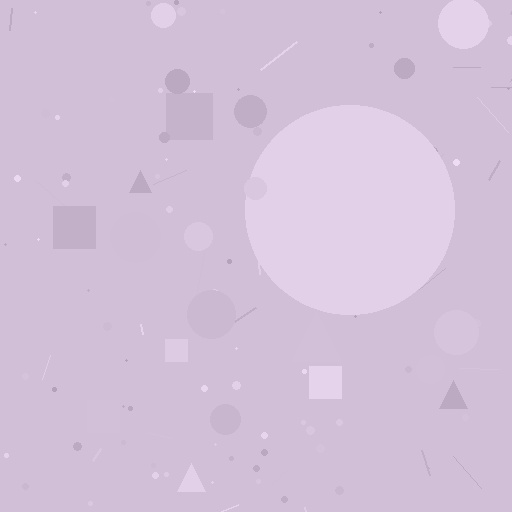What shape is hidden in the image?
A circle is hidden in the image.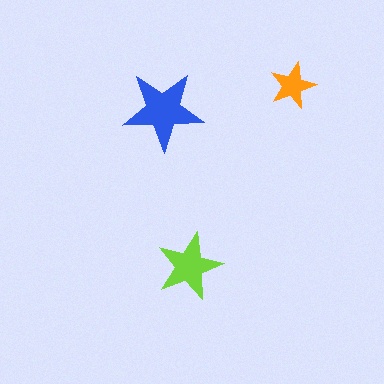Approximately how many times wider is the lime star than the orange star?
About 1.5 times wider.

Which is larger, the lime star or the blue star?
The blue one.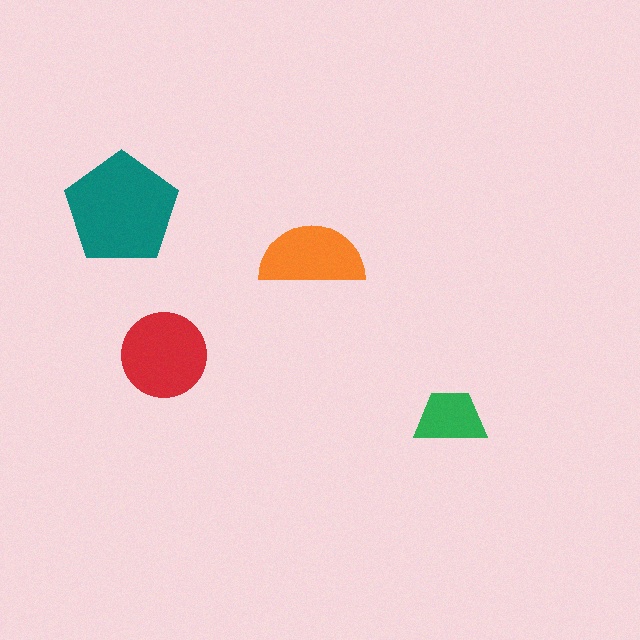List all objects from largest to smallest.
The teal pentagon, the red circle, the orange semicircle, the green trapezoid.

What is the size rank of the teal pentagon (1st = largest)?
1st.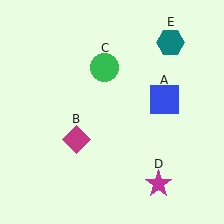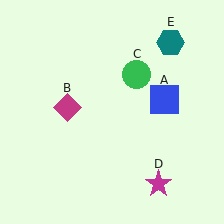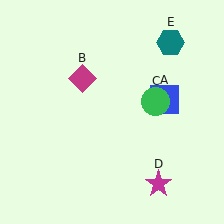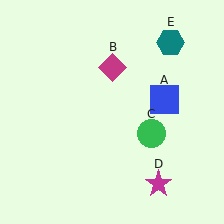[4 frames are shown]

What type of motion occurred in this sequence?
The magenta diamond (object B), green circle (object C) rotated clockwise around the center of the scene.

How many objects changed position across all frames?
2 objects changed position: magenta diamond (object B), green circle (object C).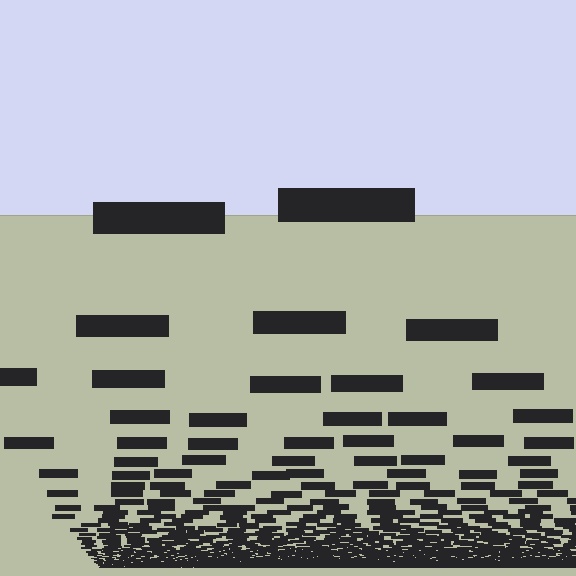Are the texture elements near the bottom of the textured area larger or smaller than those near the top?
Smaller. The gradient is inverted — elements near the bottom are smaller and denser.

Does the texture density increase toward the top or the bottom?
Density increases toward the bottom.